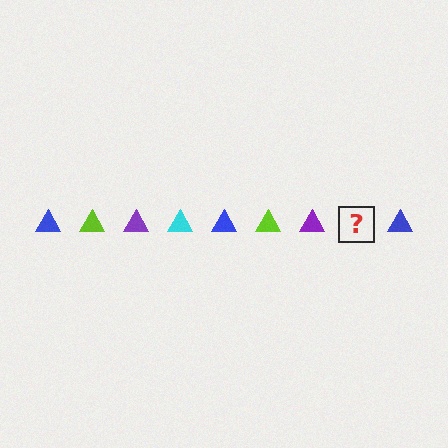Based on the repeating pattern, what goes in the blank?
The blank should be a cyan triangle.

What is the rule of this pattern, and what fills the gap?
The rule is that the pattern cycles through blue, lime, purple, cyan triangles. The gap should be filled with a cyan triangle.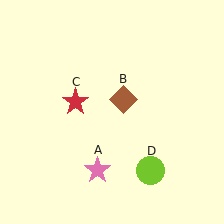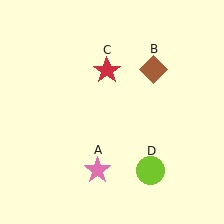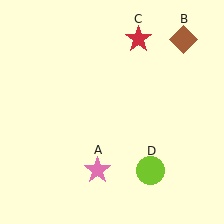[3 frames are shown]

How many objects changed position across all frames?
2 objects changed position: brown diamond (object B), red star (object C).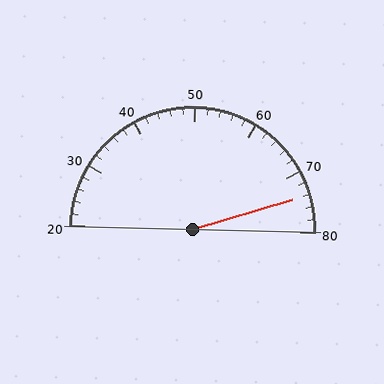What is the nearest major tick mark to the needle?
The nearest major tick mark is 70.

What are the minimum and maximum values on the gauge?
The gauge ranges from 20 to 80.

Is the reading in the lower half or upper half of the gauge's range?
The reading is in the upper half of the range (20 to 80).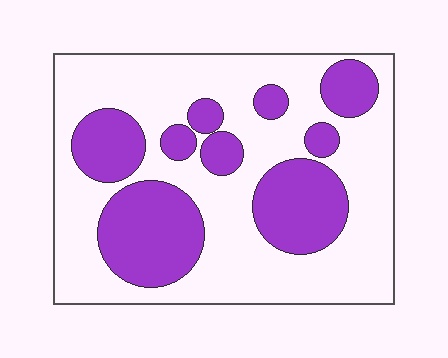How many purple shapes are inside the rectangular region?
9.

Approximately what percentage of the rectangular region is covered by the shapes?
Approximately 35%.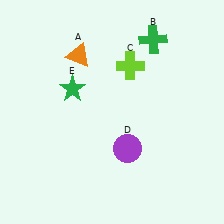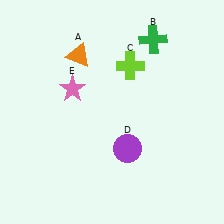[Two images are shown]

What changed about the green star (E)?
In Image 1, E is green. In Image 2, it changed to pink.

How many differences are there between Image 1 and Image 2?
There is 1 difference between the two images.